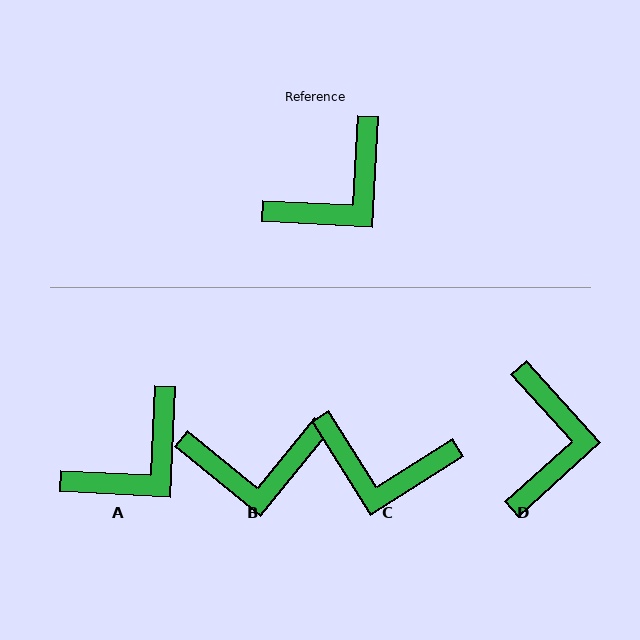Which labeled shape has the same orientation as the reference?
A.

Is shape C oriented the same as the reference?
No, it is off by about 55 degrees.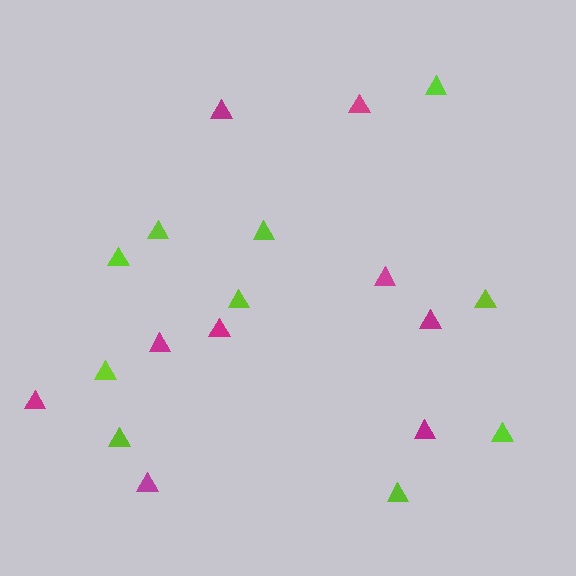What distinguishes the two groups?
There are 2 groups: one group of lime triangles (10) and one group of magenta triangles (9).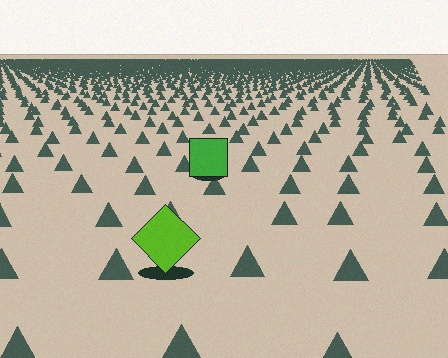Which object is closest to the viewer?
The lime diamond is closest. The texture marks near it are larger and more spread out.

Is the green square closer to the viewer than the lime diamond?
No. The lime diamond is closer — you can tell from the texture gradient: the ground texture is coarser near it.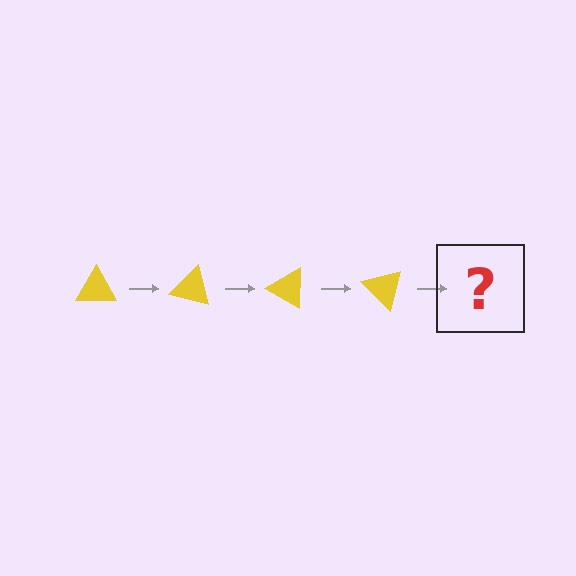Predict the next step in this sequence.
The next step is a yellow triangle rotated 60 degrees.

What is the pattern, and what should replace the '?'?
The pattern is that the triangle rotates 15 degrees each step. The '?' should be a yellow triangle rotated 60 degrees.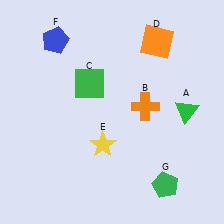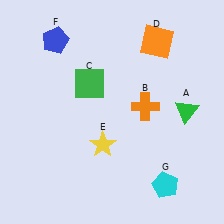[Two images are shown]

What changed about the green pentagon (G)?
In Image 1, G is green. In Image 2, it changed to cyan.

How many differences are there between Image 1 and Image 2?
There is 1 difference between the two images.